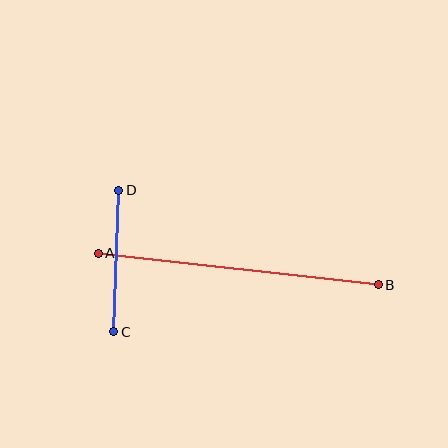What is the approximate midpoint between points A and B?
The midpoint is at approximately (238, 269) pixels.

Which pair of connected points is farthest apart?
Points A and B are farthest apart.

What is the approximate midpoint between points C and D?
The midpoint is at approximately (116, 261) pixels.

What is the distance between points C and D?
The distance is approximately 142 pixels.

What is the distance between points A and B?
The distance is approximately 282 pixels.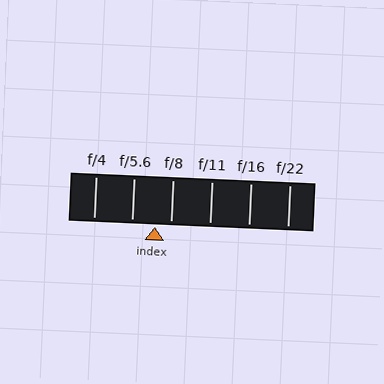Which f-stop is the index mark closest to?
The index mark is closest to f/8.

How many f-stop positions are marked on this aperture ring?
There are 6 f-stop positions marked.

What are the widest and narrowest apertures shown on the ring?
The widest aperture shown is f/4 and the narrowest is f/22.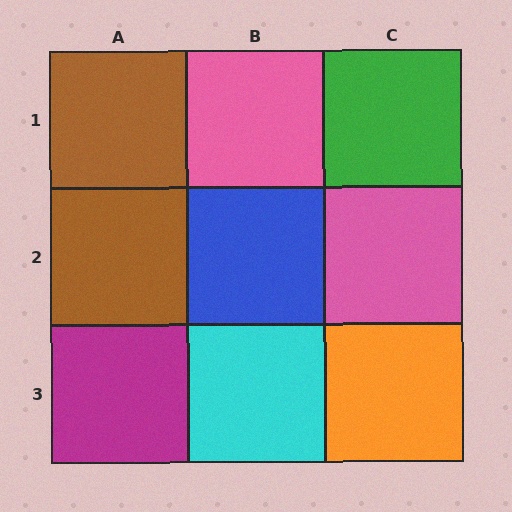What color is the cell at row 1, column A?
Brown.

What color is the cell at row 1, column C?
Green.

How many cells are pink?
2 cells are pink.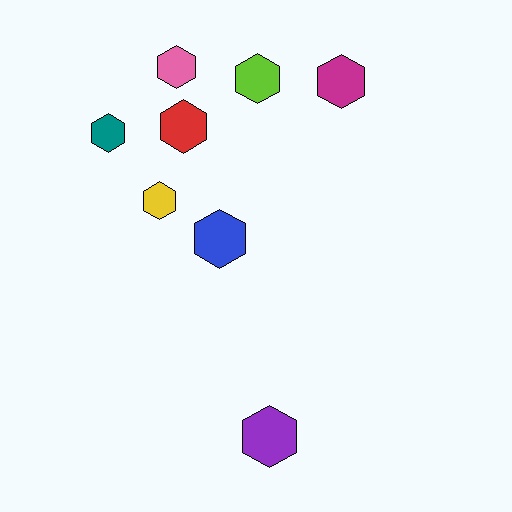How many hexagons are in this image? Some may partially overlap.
There are 8 hexagons.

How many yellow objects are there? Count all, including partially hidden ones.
There is 1 yellow object.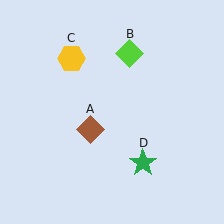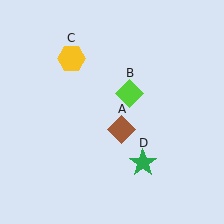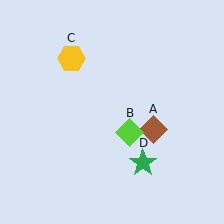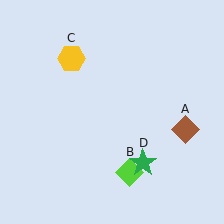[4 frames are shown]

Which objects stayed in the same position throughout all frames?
Yellow hexagon (object C) and green star (object D) remained stationary.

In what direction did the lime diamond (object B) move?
The lime diamond (object B) moved down.